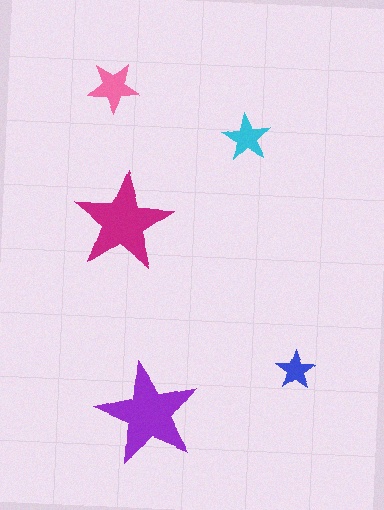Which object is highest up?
The pink star is topmost.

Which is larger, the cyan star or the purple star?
The purple one.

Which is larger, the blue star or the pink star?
The pink one.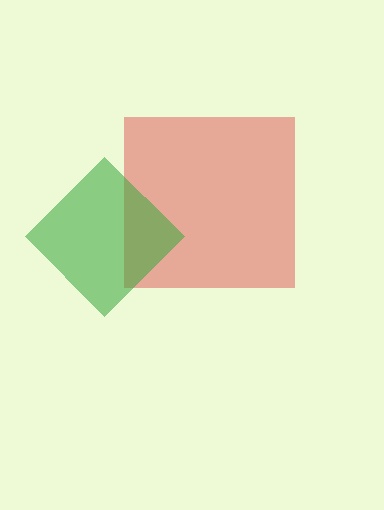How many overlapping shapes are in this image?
There are 2 overlapping shapes in the image.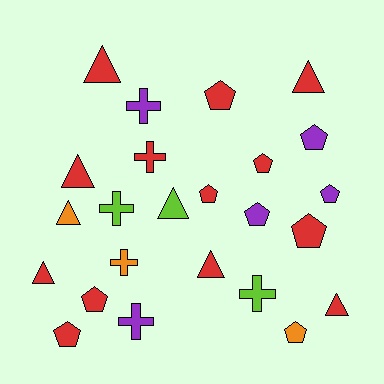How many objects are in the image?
There are 24 objects.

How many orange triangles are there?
There is 1 orange triangle.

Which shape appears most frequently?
Pentagon, with 10 objects.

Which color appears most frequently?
Red, with 13 objects.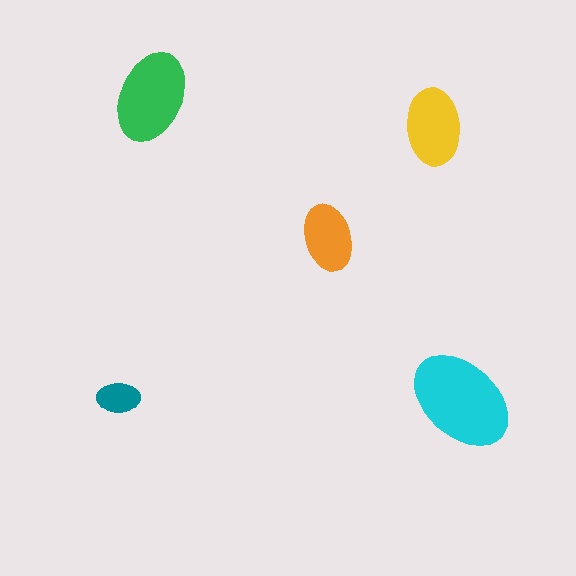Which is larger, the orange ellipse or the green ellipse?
The green one.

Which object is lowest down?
The cyan ellipse is bottommost.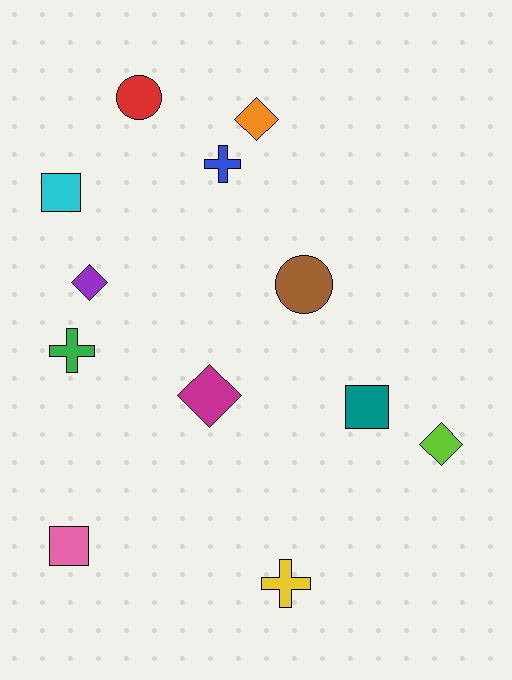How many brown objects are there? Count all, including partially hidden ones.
There is 1 brown object.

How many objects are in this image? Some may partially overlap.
There are 12 objects.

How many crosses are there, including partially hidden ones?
There are 3 crosses.